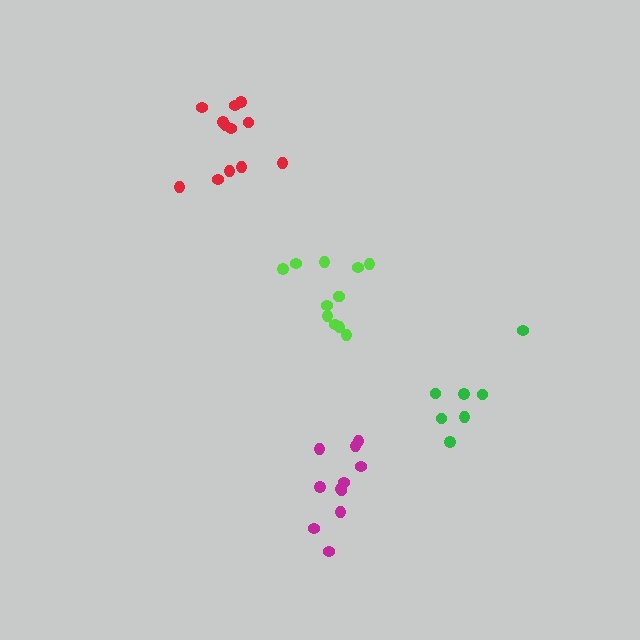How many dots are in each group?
Group 1: 12 dots, Group 2: 7 dots, Group 3: 11 dots, Group 4: 12 dots (42 total).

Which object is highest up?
The red cluster is topmost.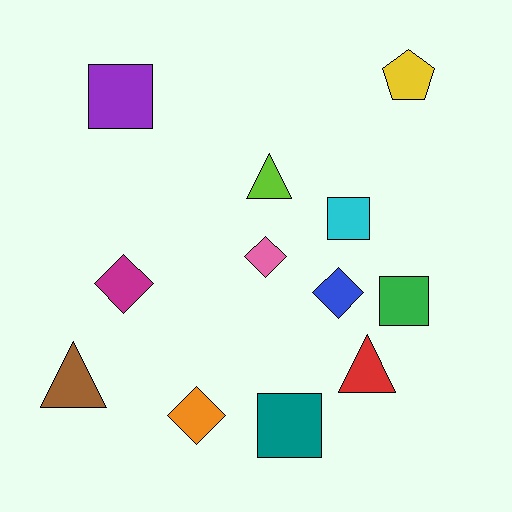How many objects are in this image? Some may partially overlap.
There are 12 objects.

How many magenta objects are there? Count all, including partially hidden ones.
There is 1 magenta object.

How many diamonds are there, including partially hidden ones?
There are 4 diamonds.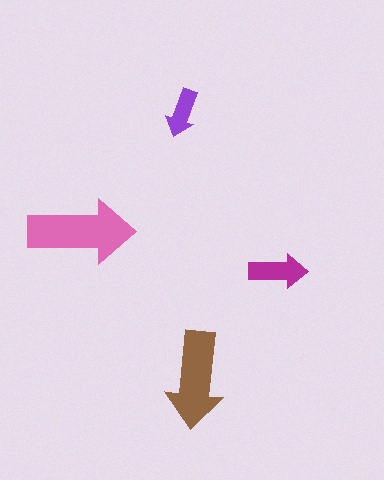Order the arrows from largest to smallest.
the pink one, the brown one, the magenta one, the purple one.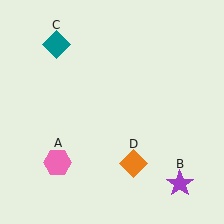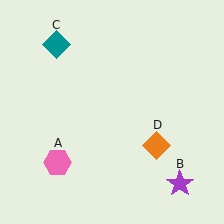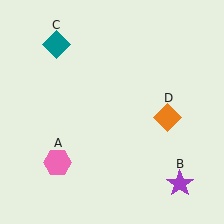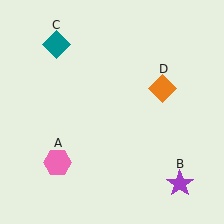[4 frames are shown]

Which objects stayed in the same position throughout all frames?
Pink hexagon (object A) and purple star (object B) and teal diamond (object C) remained stationary.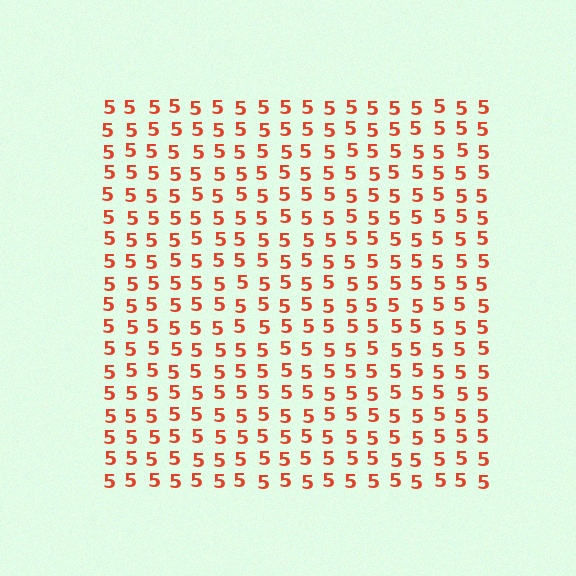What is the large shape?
The large shape is a square.